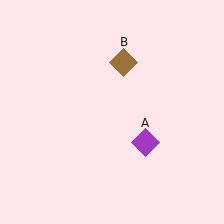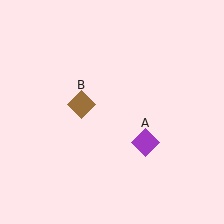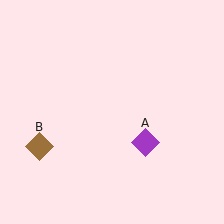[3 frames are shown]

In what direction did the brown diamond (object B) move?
The brown diamond (object B) moved down and to the left.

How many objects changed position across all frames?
1 object changed position: brown diamond (object B).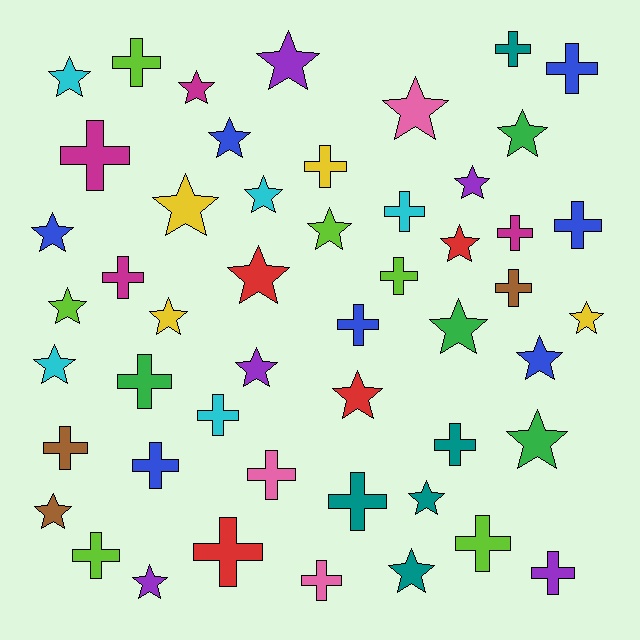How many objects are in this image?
There are 50 objects.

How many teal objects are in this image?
There are 5 teal objects.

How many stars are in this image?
There are 26 stars.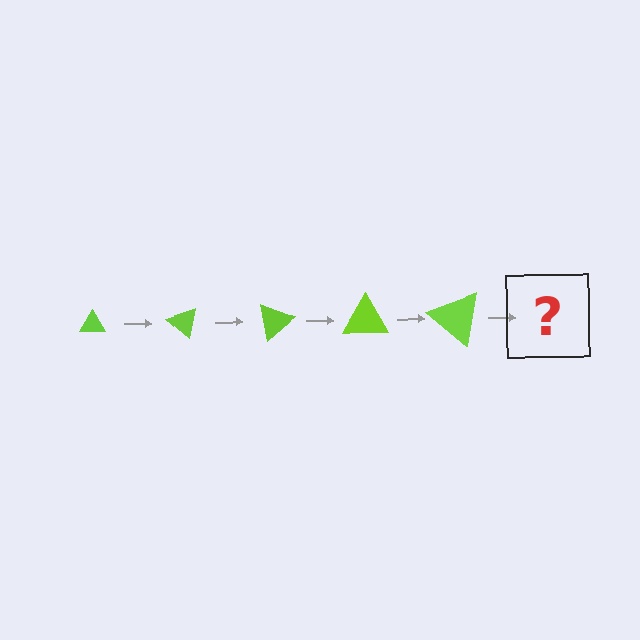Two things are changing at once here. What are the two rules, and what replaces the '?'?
The two rules are that the triangle grows larger each step and it rotates 40 degrees each step. The '?' should be a triangle, larger than the previous one and rotated 200 degrees from the start.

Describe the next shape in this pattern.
It should be a triangle, larger than the previous one and rotated 200 degrees from the start.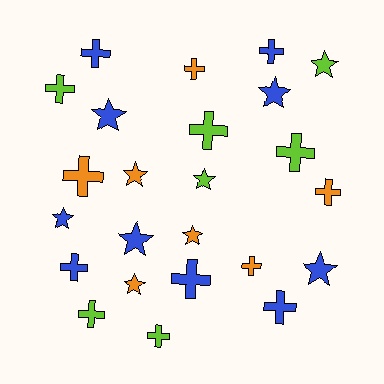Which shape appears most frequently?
Cross, with 14 objects.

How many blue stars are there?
There are 5 blue stars.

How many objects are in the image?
There are 24 objects.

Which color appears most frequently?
Blue, with 10 objects.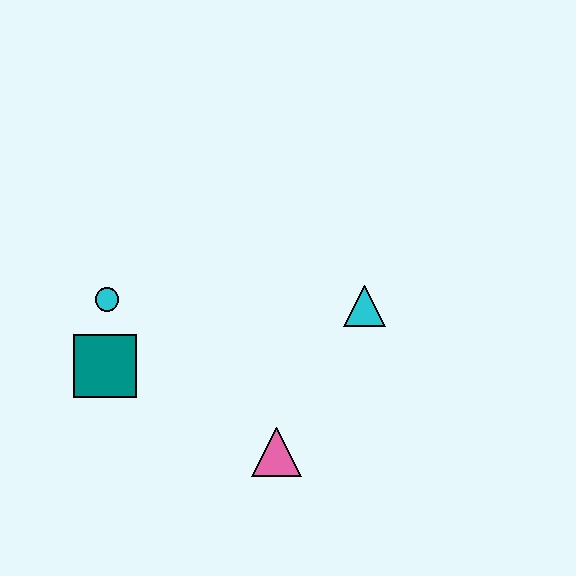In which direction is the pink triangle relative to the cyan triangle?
The pink triangle is below the cyan triangle.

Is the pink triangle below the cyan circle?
Yes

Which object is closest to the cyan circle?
The teal square is closest to the cyan circle.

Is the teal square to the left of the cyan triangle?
Yes